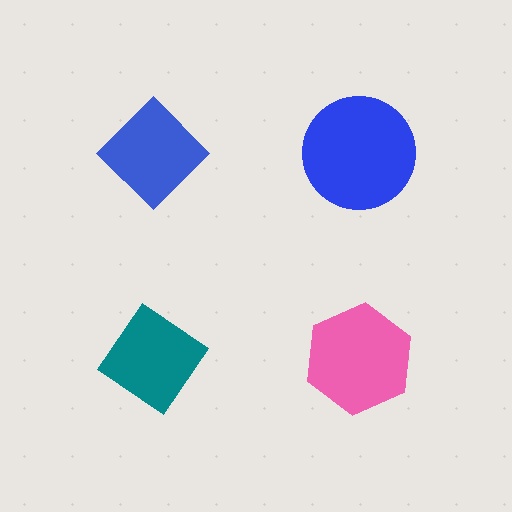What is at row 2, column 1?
A teal diamond.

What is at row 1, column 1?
A blue diamond.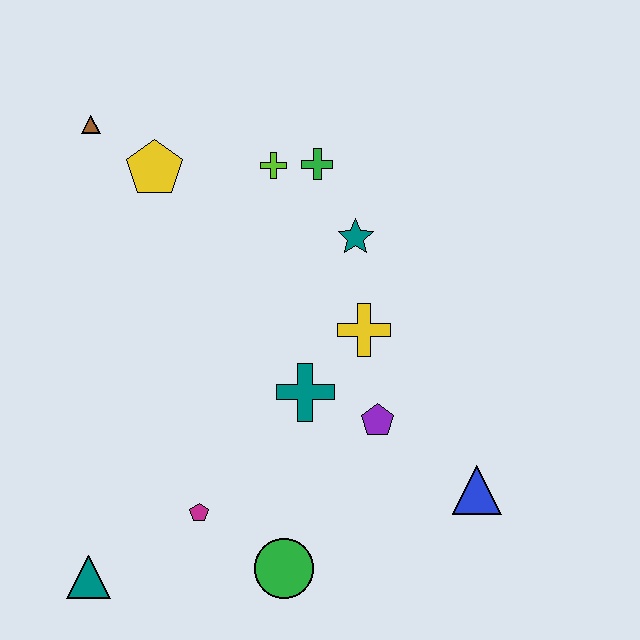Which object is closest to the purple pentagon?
The teal cross is closest to the purple pentagon.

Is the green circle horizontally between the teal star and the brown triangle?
Yes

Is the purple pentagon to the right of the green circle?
Yes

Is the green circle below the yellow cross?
Yes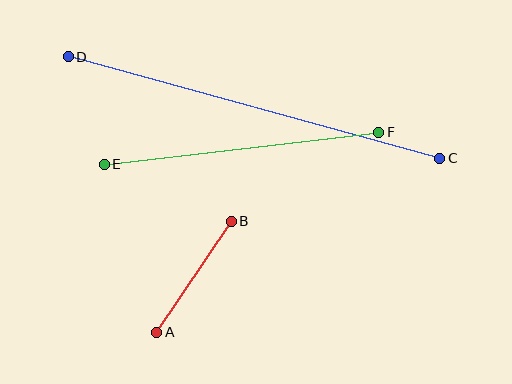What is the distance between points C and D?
The distance is approximately 385 pixels.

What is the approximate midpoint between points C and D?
The midpoint is at approximately (254, 107) pixels.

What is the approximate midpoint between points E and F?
The midpoint is at approximately (241, 148) pixels.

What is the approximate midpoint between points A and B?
The midpoint is at approximately (194, 277) pixels.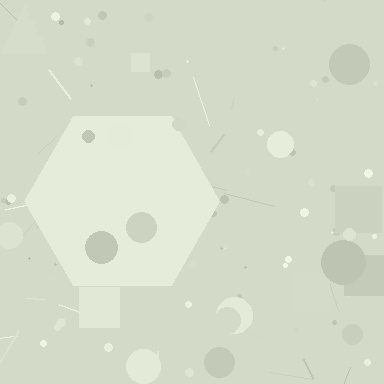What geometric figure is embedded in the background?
A hexagon is embedded in the background.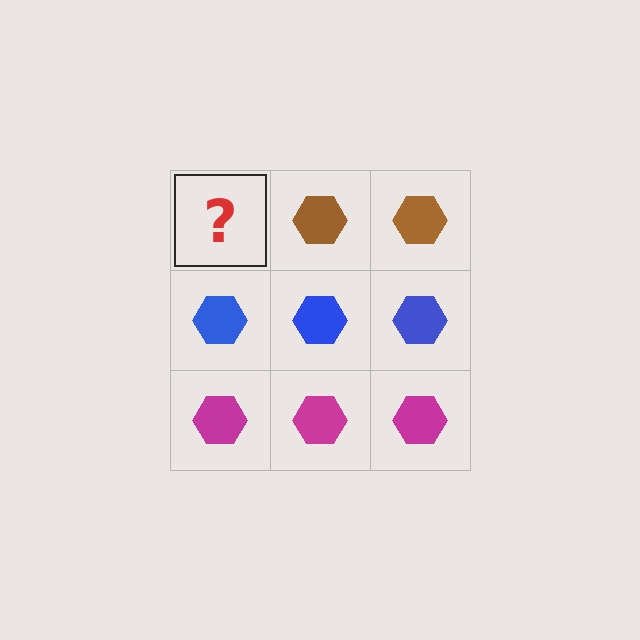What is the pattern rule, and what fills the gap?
The rule is that each row has a consistent color. The gap should be filled with a brown hexagon.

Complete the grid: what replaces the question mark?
The question mark should be replaced with a brown hexagon.